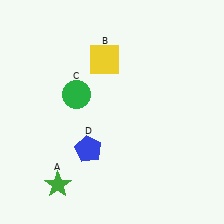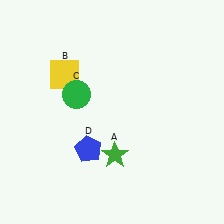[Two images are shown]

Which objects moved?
The objects that moved are: the green star (A), the yellow square (B).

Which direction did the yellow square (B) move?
The yellow square (B) moved left.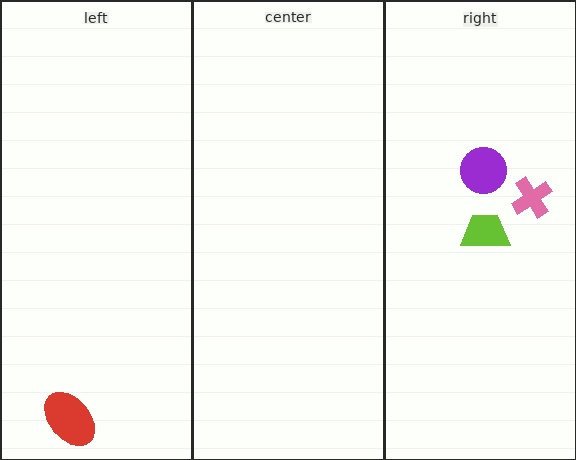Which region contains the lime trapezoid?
The right region.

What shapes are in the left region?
The red ellipse.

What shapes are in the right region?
The lime trapezoid, the purple circle, the pink cross.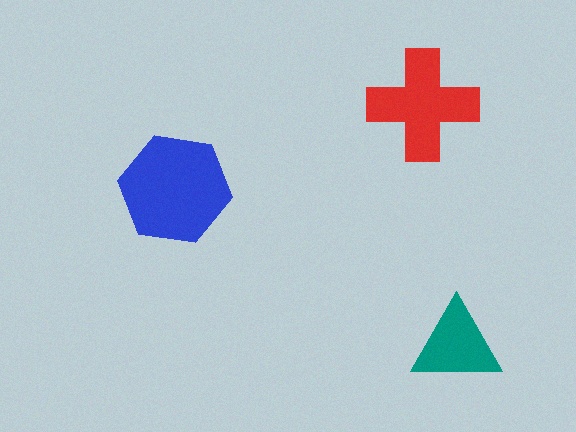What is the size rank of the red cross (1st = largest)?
2nd.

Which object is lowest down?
The teal triangle is bottommost.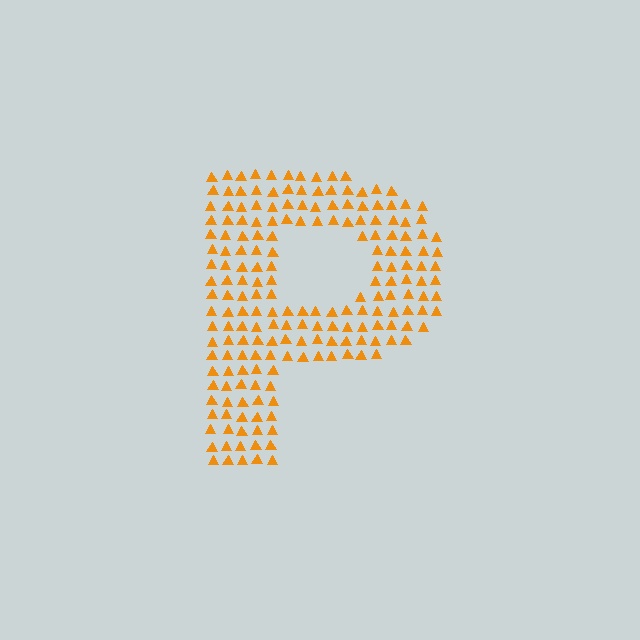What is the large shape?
The large shape is the letter P.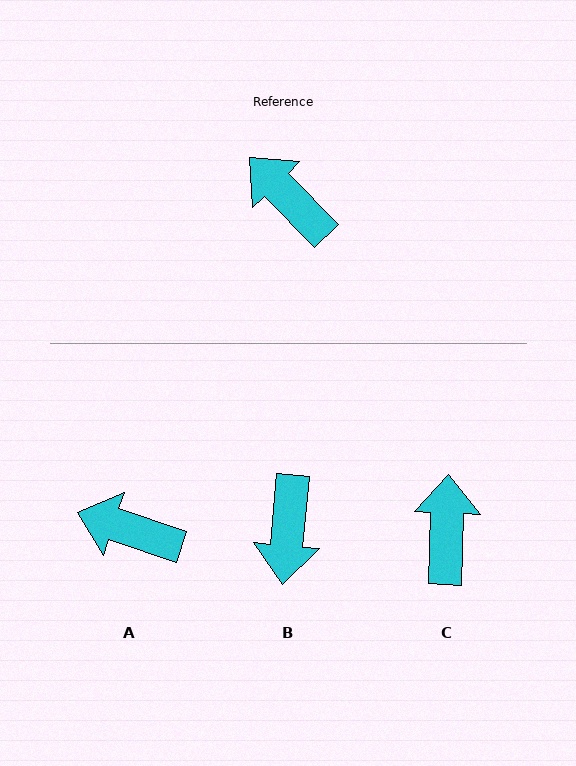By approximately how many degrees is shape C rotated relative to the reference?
Approximately 46 degrees clockwise.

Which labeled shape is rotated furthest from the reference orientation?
B, about 130 degrees away.